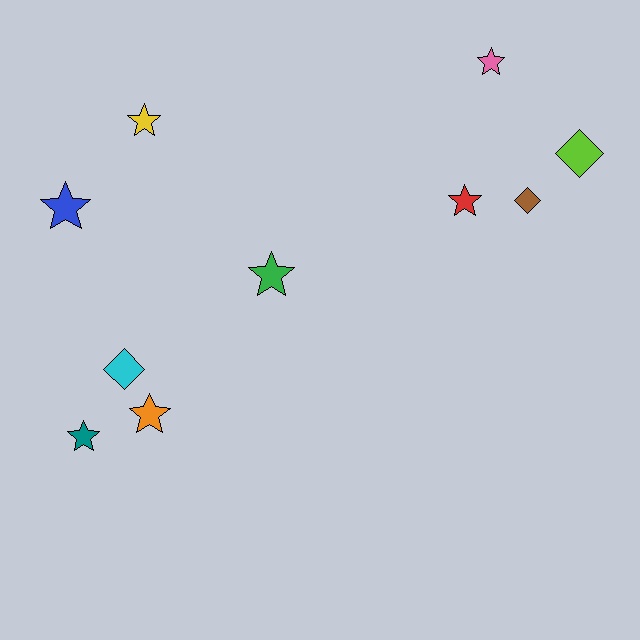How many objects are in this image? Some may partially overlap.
There are 10 objects.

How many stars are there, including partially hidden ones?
There are 7 stars.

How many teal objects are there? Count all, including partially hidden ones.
There is 1 teal object.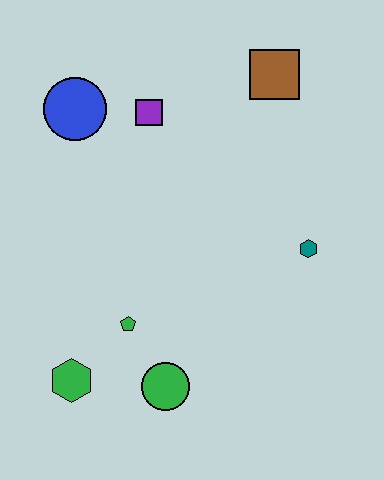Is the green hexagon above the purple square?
No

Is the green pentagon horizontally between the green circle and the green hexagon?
Yes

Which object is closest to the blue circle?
The purple square is closest to the blue circle.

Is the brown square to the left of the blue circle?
No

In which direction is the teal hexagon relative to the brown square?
The teal hexagon is below the brown square.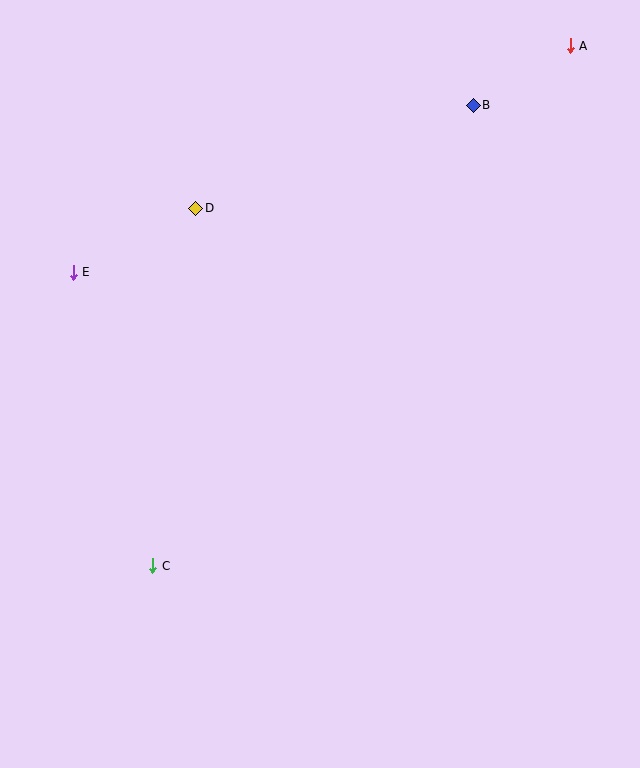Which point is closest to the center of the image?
Point D at (196, 208) is closest to the center.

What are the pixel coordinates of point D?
Point D is at (196, 208).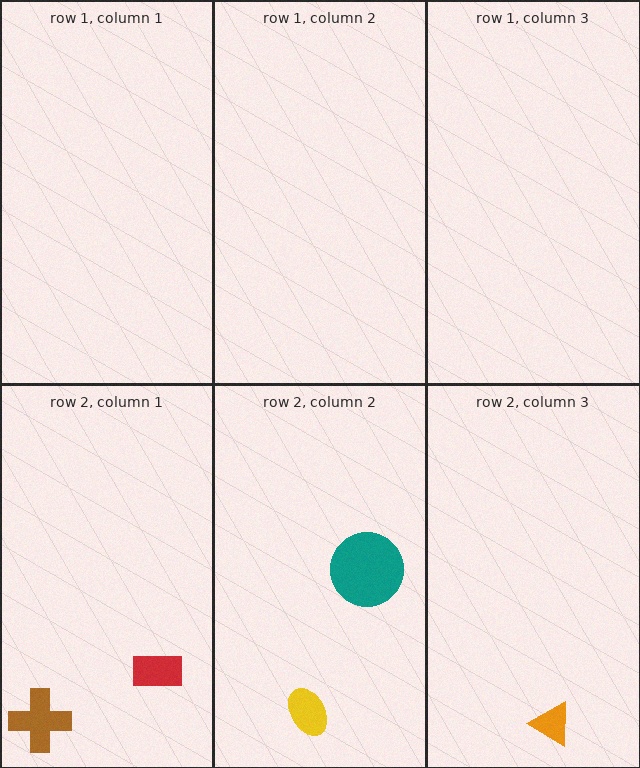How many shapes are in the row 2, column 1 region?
2.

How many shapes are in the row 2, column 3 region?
1.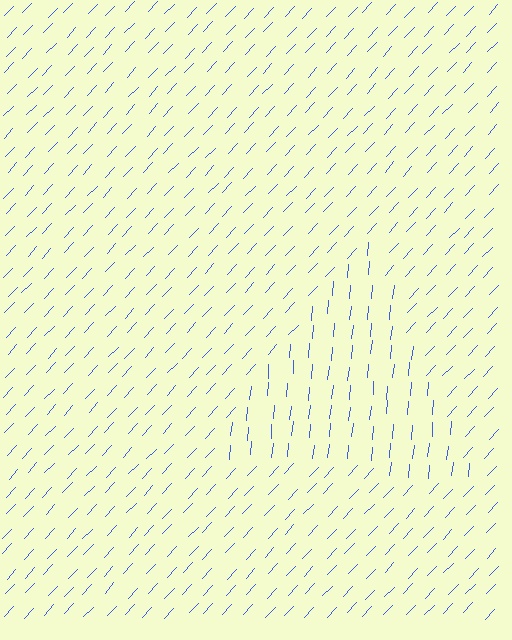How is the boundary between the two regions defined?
The boundary is defined purely by a change in line orientation (approximately 38 degrees difference). All lines are the same color and thickness.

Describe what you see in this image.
The image is filled with small blue line segments. A triangle region in the image has lines oriented differently from the surrounding lines, creating a visible texture boundary.